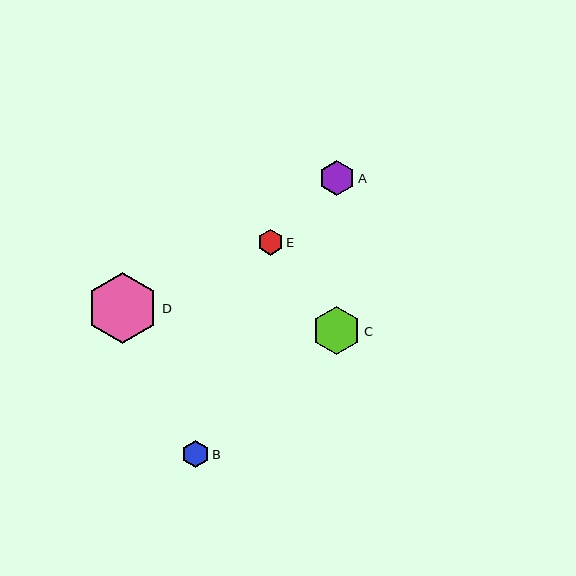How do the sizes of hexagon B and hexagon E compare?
Hexagon B and hexagon E are approximately the same size.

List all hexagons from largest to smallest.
From largest to smallest: D, C, A, B, E.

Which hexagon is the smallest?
Hexagon E is the smallest with a size of approximately 26 pixels.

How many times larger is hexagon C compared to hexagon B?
Hexagon C is approximately 1.8 times the size of hexagon B.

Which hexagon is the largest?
Hexagon D is the largest with a size of approximately 72 pixels.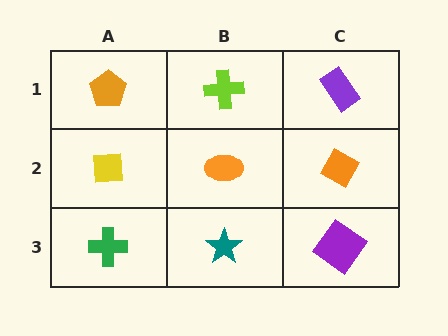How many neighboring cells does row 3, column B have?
3.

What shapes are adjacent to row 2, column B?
A lime cross (row 1, column B), a teal star (row 3, column B), a yellow square (row 2, column A), an orange diamond (row 2, column C).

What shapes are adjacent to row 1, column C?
An orange diamond (row 2, column C), a lime cross (row 1, column B).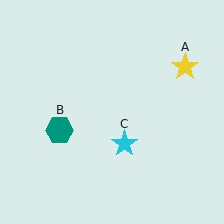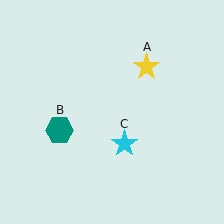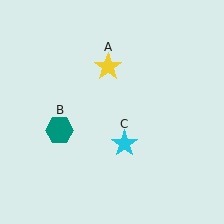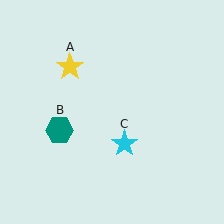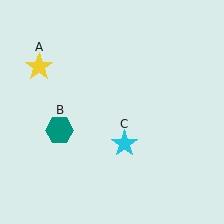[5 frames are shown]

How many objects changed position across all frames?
1 object changed position: yellow star (object A).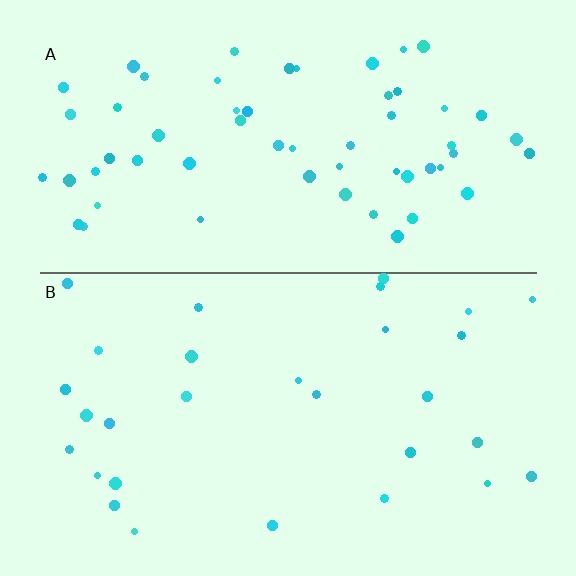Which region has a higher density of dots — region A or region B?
A (the top).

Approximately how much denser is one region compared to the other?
Approximately 2.0× — region A over region B.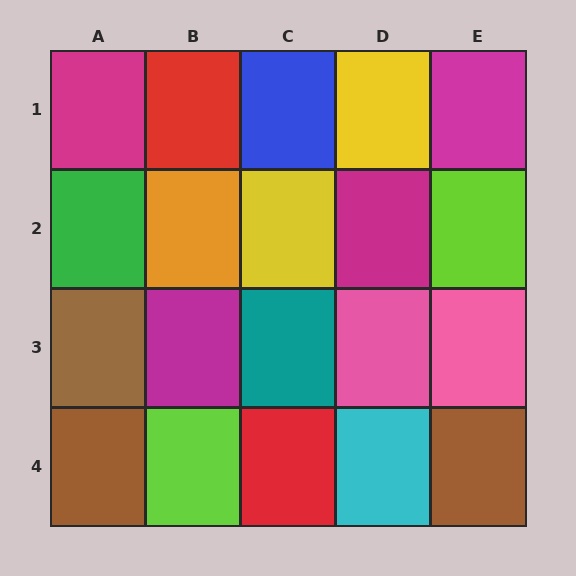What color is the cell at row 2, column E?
Lime.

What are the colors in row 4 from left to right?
Brown, lime, red, cyan, brown.